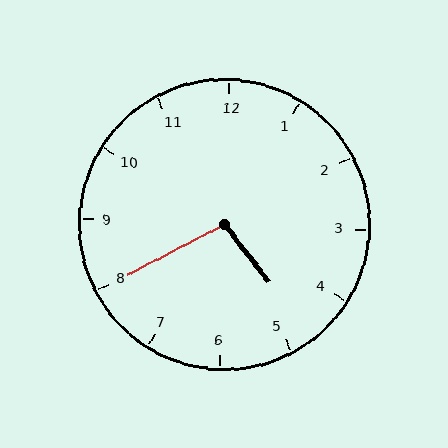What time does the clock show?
4:40.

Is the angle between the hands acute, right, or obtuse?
It is obtuse.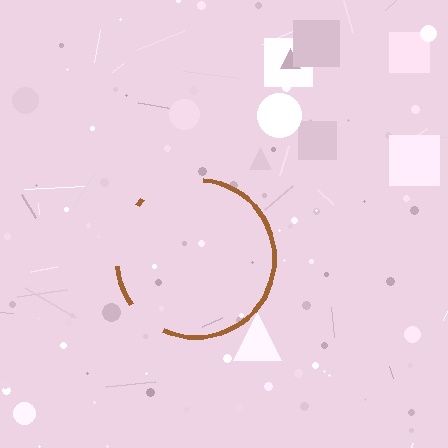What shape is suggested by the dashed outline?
The dashed outline suggests a circle.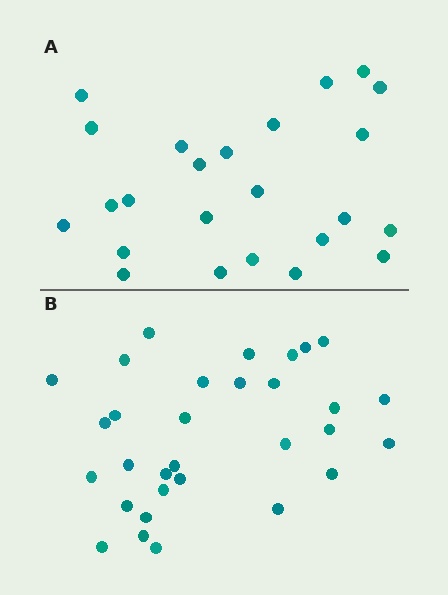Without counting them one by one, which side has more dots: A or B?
Region B (the bottom region) has more dots.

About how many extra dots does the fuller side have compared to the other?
Region B has roughly 8 or so more dots than region A.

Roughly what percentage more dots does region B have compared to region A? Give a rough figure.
About 30% more.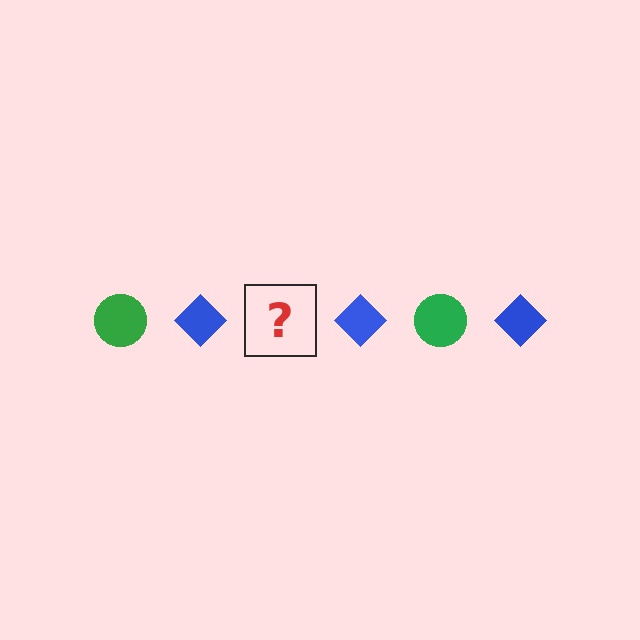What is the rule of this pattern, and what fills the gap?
The rule is that the pattern alternates between green circle and blue diamond. The gap should be filled with a green circle.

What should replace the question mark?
The question mark should be replaced with a green circle.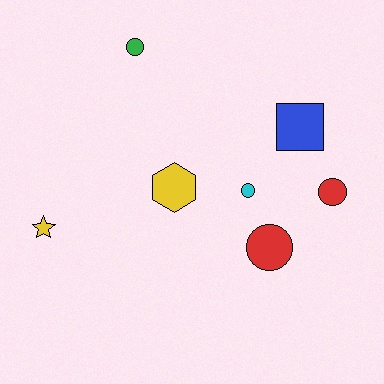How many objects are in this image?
There are 7 objects.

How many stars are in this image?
There is 1 star.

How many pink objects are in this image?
There are no pink objects.